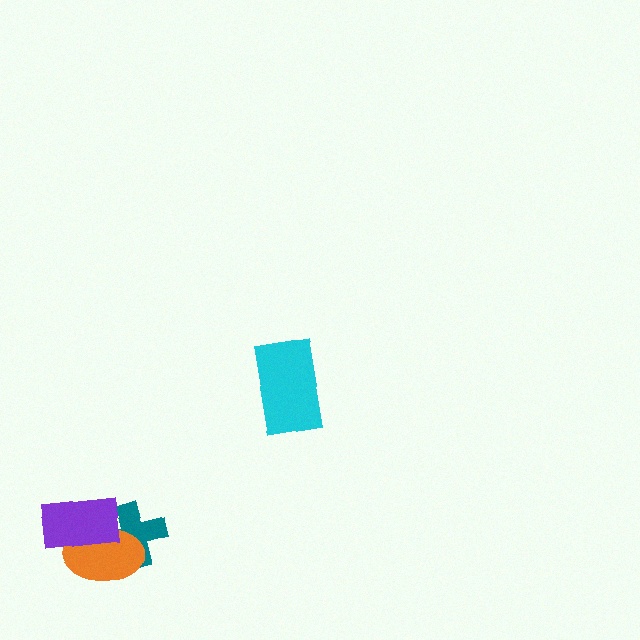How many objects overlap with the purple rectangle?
2 objects overlap with the purple rectangle.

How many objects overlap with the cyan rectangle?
0 objects overlap with the cyan rectangle.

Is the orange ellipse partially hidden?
Yes, it is partially covered by another shape.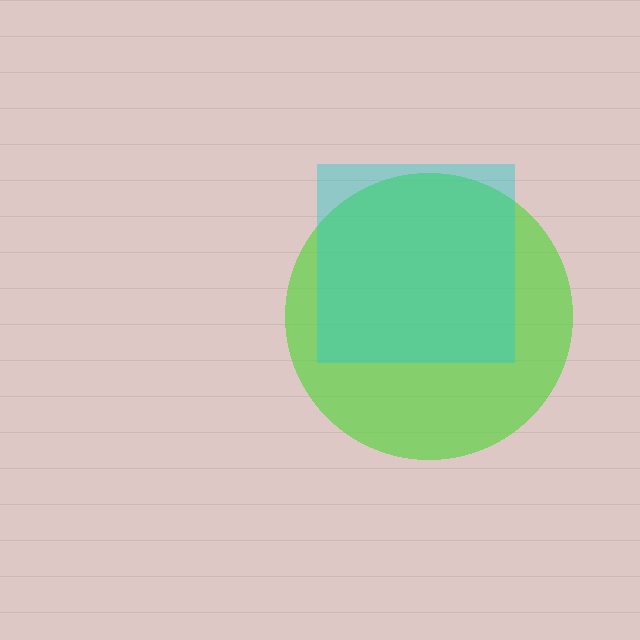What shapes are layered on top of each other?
The layered shapes are: a lime circle, a cyan square.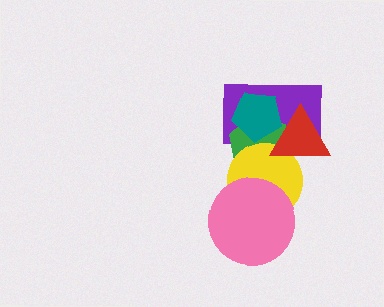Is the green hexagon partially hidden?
Yes, it is partially covered by another shape.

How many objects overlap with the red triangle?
4 objects overlap with the red triangle.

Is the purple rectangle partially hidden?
Yes, it is partially covered by another shape.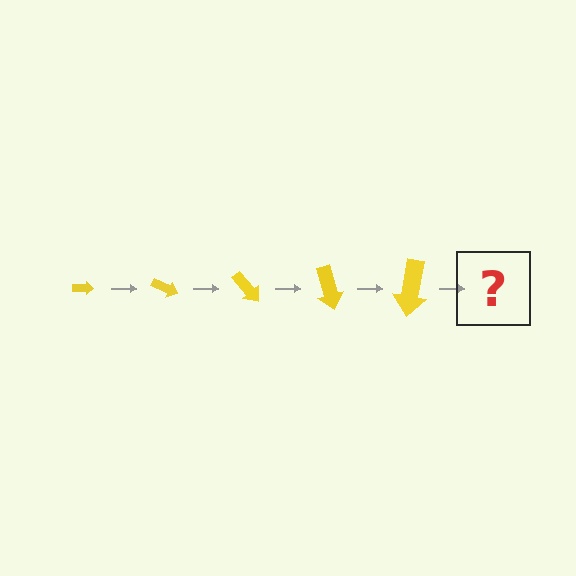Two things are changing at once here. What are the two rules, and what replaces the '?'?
The two rules are that the arrow grows larger each step and it rotates 25 degrees each step. The '?' should be an arrow, larger than the previous one and rotated 125 degrees from the start.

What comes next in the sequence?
The next element should be an arrow, larger than the previous one and rotated 125 degrees from the start.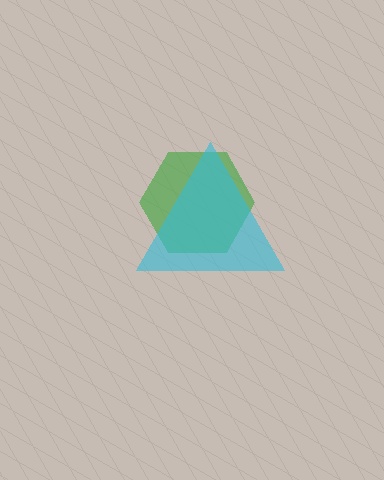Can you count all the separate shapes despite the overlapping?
Yes, there are 2 separate shapes.